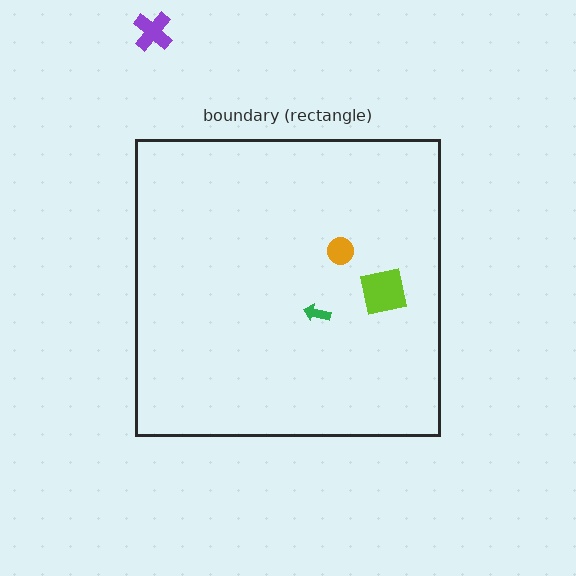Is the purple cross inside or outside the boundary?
Outside.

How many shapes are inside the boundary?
3 inside, 1 outside.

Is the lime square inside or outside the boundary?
Inside.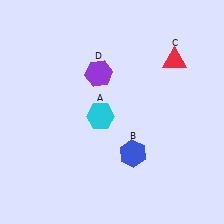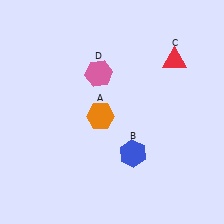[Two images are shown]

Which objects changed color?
A changed from cyan to orange. D changed from purple to pink.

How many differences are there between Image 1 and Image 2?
There are 2 differences between the two images.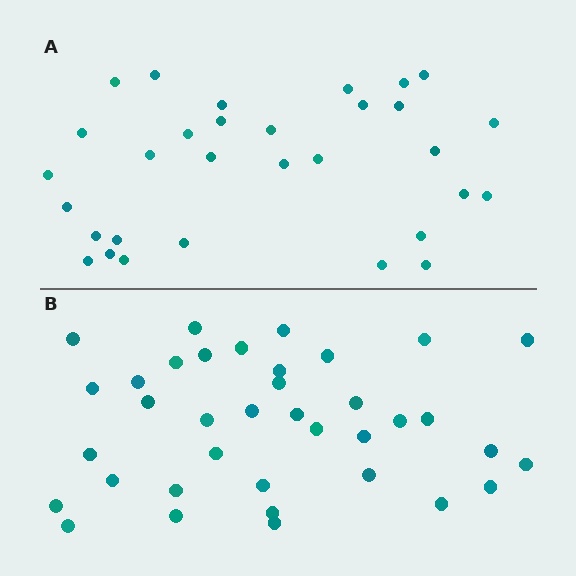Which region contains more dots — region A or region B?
Region B (the bottom region) has more dots.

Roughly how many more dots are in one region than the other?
Region B has about 6 more dots than region A.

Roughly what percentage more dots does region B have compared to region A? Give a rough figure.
About 20% more.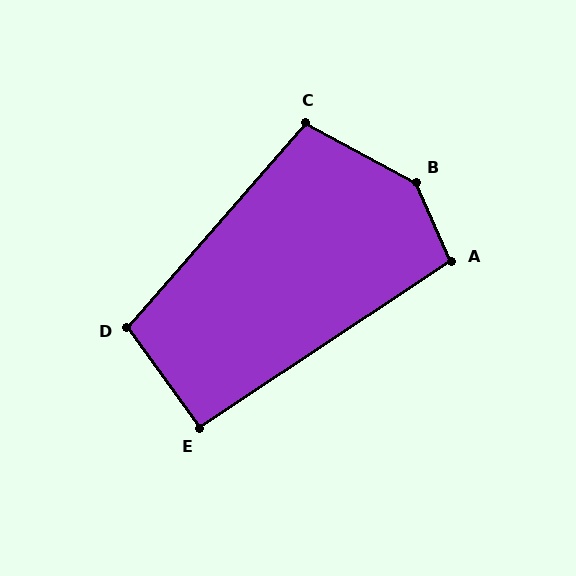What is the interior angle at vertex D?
Approximately 103 degrees (obtuse).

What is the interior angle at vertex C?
Approximately 103 degrees (obtuse).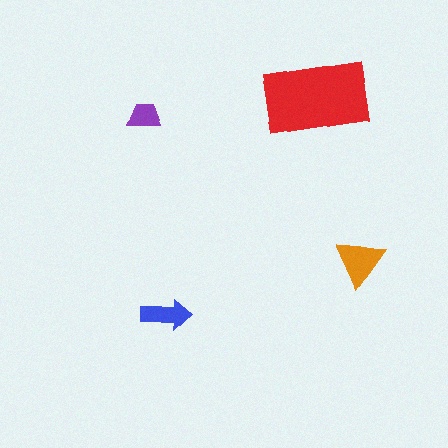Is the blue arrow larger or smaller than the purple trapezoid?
Larger.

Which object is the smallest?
The purple trapezoid.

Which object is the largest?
The red rectangle.